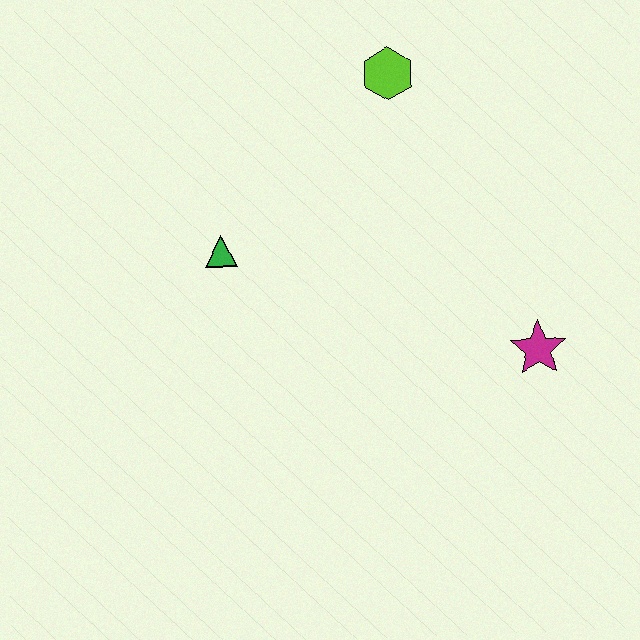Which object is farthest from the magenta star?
The green triangle is farthest from the magenta star.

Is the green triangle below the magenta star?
No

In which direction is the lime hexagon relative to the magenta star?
The lime hexagon is above the magenta star.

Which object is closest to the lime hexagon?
The green triangle is closest to the lime hexagon.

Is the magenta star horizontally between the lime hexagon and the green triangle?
No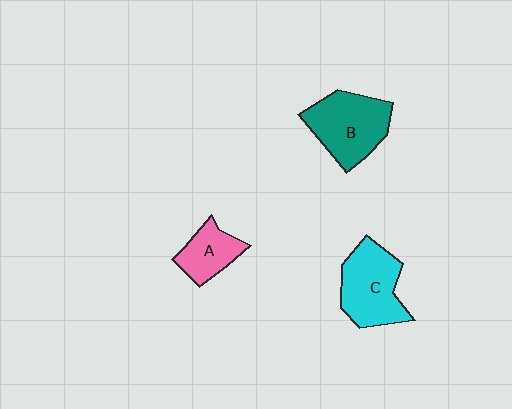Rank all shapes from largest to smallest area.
From largest to smallest: B (teal), C (cyan), A (pink).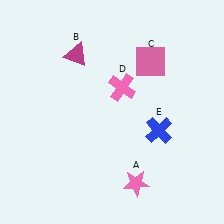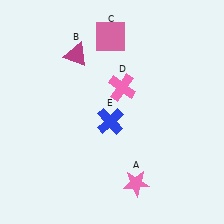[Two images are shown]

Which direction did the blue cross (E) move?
The blue cross (E) moved left.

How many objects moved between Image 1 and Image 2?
2 objects moved between the two images.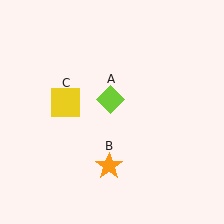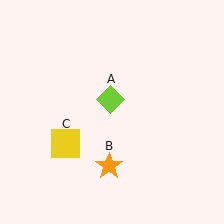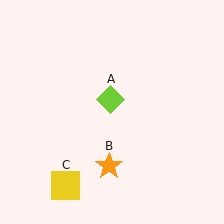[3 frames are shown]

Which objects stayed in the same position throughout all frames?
Lime diamond (object A) and orange star (object B) remained stationary.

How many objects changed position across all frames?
1 object changed position: yellow square (object C).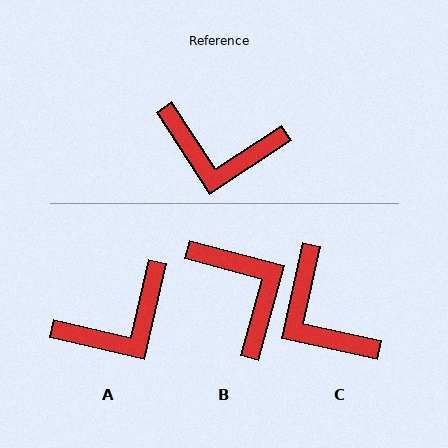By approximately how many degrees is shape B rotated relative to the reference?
Approximately 132 degrees counter-clockwise.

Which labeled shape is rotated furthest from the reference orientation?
B, about 132 degrees away.